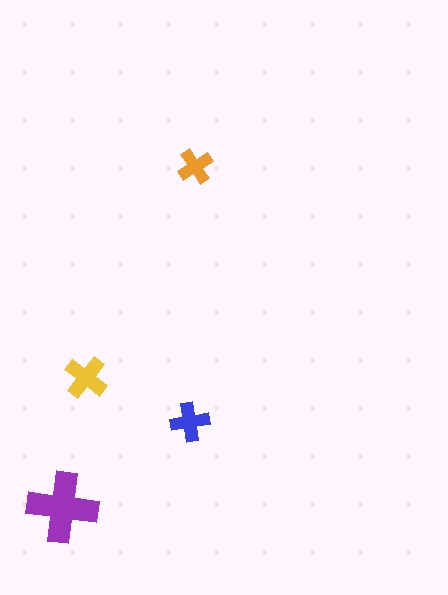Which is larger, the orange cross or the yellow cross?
The yellow one.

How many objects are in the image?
There are 4 objects in the image.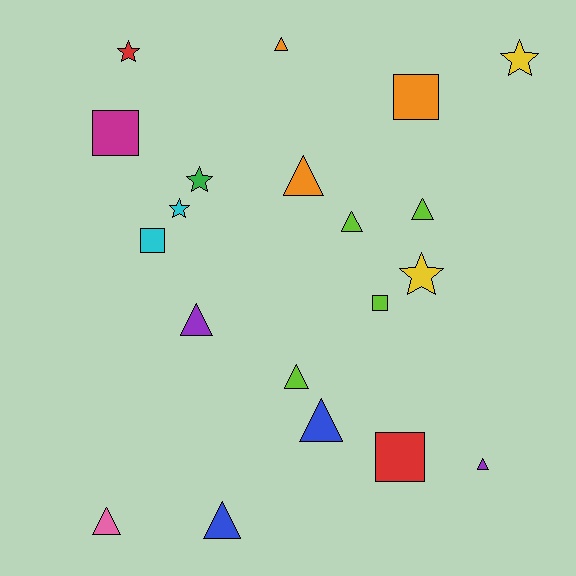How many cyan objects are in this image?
There are 2 cyan objects.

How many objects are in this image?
There are 20 objects.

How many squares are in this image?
There are 5 squares.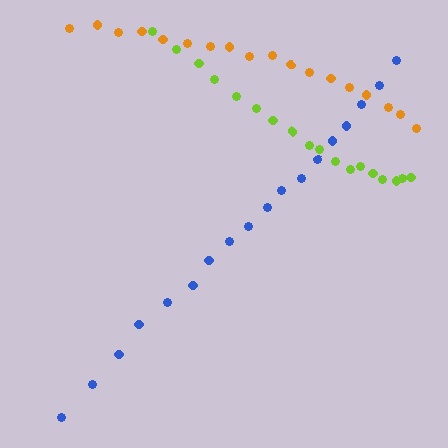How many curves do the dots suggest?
There are 3 distinct paths.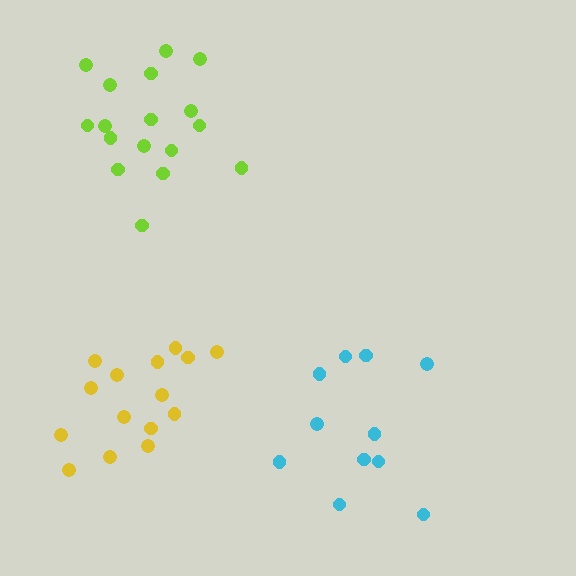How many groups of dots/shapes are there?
There are 3 groups.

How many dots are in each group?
Group 1: 15 dots, Group 2: 11 dots, Group 3: 17 dots (43 total).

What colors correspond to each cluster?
The clusters are colored: yellow, cyan, lime.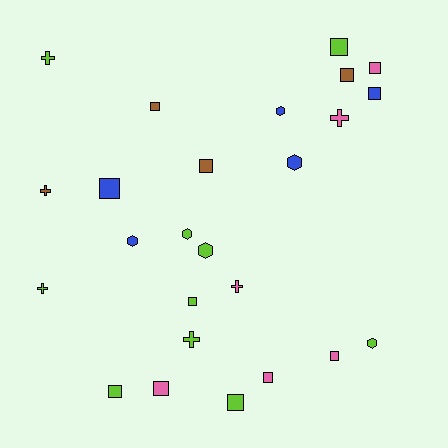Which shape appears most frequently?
Square, with 13 objects.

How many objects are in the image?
There are 25 objects.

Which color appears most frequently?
Lime, with 10 objects.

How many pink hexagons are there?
There are no pink hexagons.